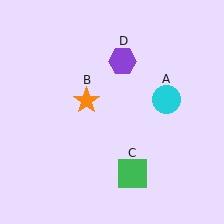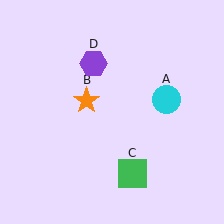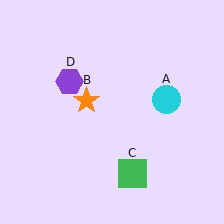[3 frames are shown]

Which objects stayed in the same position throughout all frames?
Cyan circle (object A) and orange star (object B) and green square (object C) remained stationary.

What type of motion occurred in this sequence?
The purple hexagon (object D) rotated counterclockwise around the center of the scene.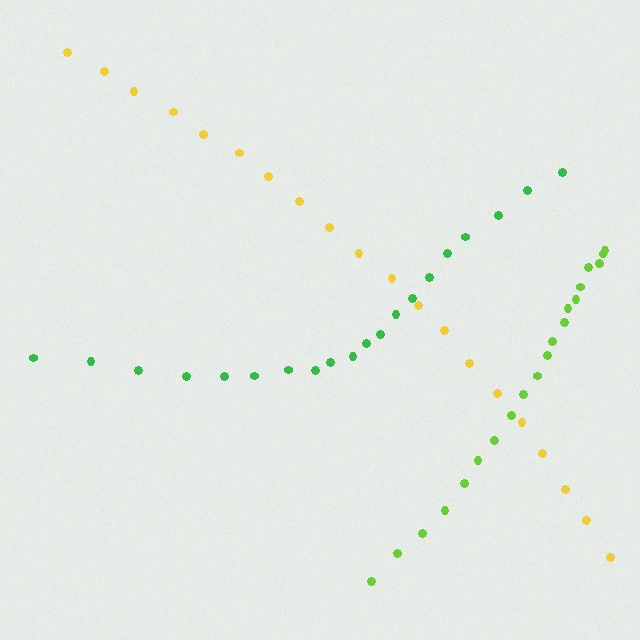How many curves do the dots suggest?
There are 3 distinct paths.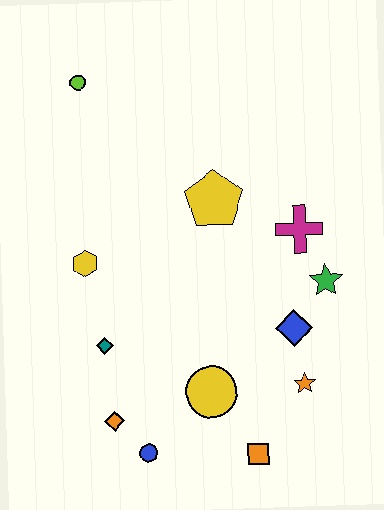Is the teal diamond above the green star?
No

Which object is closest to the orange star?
The blue diamond is closest to the orange star.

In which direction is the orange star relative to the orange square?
The orange star is above the orange square.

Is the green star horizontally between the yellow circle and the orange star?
No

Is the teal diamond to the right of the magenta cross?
No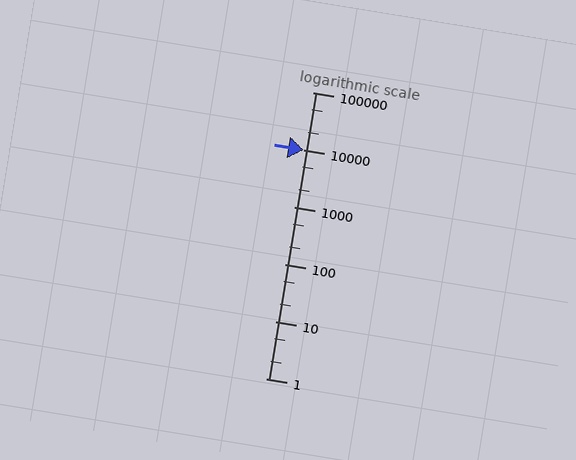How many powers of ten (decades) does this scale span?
The scale spans 5 decades, from 1 to 100000.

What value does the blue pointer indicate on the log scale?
The pointer indicates approximately 9700.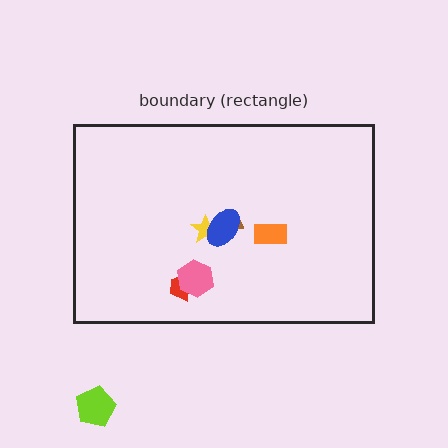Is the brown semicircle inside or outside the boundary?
Inside.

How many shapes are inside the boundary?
6 inside, 1 outside.